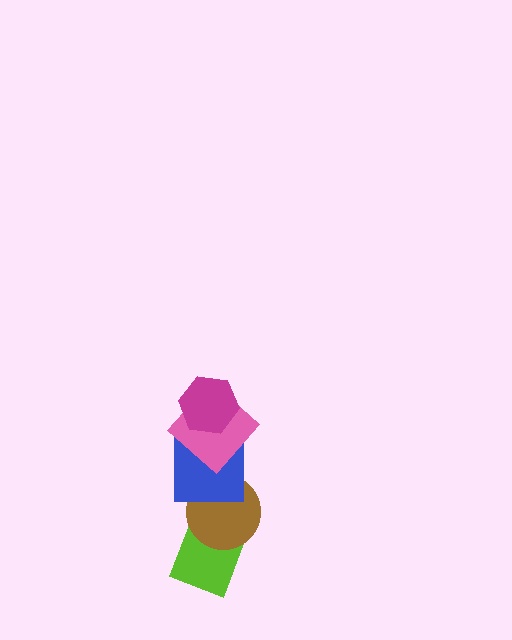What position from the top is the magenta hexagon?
The magenta hexagon is 1st from the top.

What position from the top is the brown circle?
The brown circle is 4th from the top.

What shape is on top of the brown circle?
The blue square is on top of the brown circle.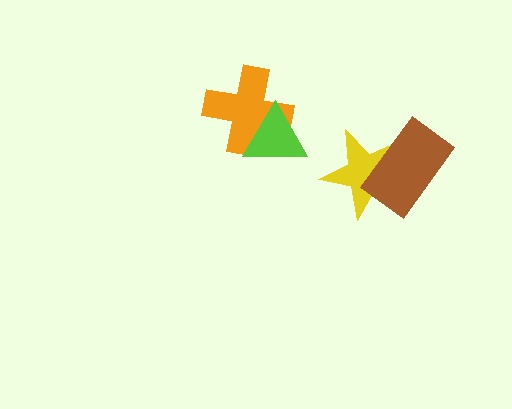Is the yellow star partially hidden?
Yes, it is partially covered by another shape.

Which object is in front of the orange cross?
The lime triangle is in front of the orange cross.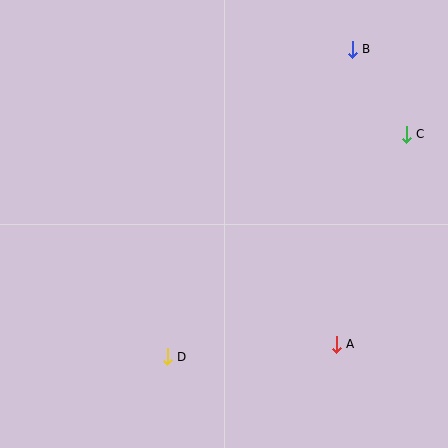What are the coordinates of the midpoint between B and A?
The midpoint between B and A is at (344, 197).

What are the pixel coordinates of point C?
Point C is at (406, 134).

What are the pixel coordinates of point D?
Point D is at (167, 357).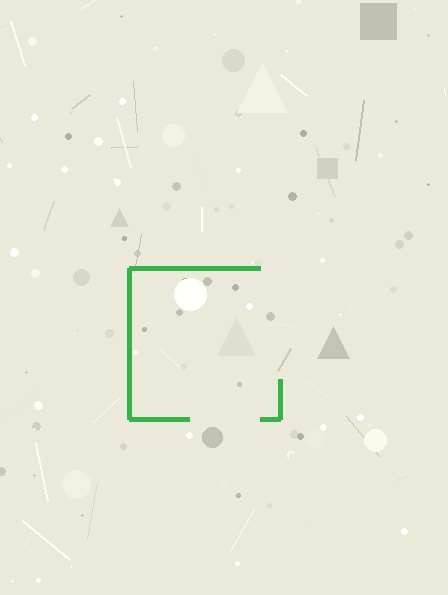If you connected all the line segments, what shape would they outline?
They would outline a square.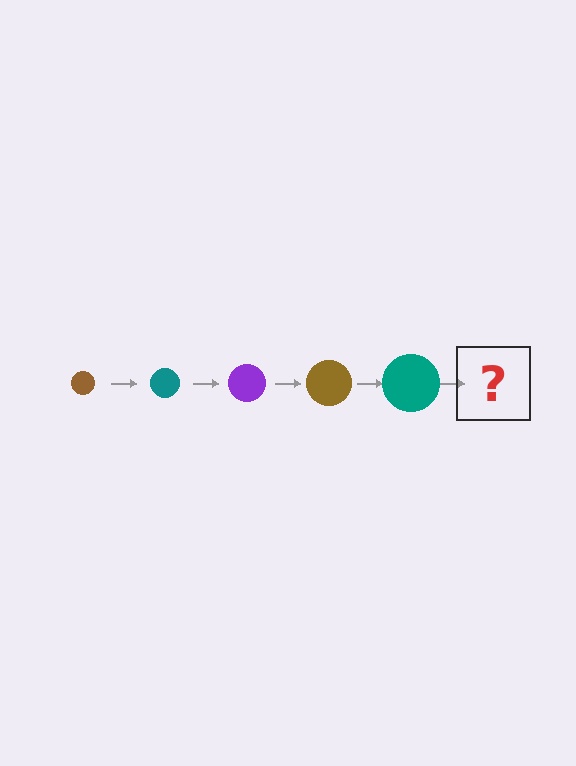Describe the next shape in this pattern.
It should be a purple circle, larger than the previous one.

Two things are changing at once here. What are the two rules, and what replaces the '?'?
The two rules are that the circle grows larger each step and the color cycles through brown, teal, and purple. The '?' should be a purple circle, larger than the previous one.